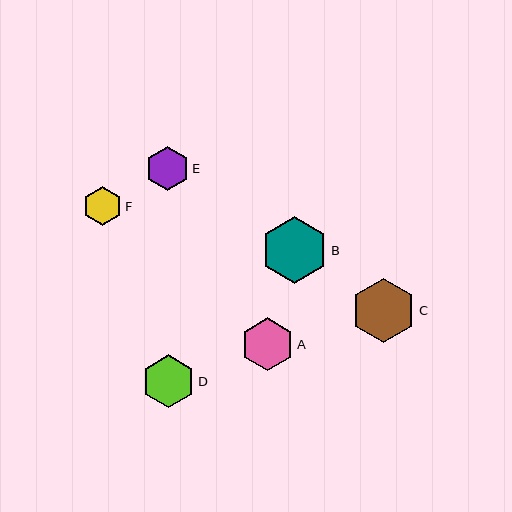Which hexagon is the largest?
Hexagon B is the largest with a size of approximately 67 pixels.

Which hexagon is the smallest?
Hexagon F is the smallest with a size of approximately 39 pixels.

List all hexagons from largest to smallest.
From largest to smallest: B, C, A, D, E, F.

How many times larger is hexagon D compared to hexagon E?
Hexagon D is approximately 1.2 times the size of hexagon E.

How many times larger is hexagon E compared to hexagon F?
Hexagon E is approximately 1.1 times the size of hexagon F.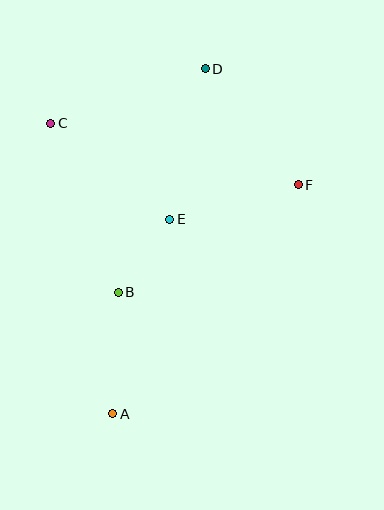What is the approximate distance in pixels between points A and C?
The distance between A and C is approximately 297 pixels.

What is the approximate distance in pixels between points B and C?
The distance between B and C is approximately 182 pixels.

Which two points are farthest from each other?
Points A and D are farthest from each other.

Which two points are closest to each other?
Points B and E are closest to each other.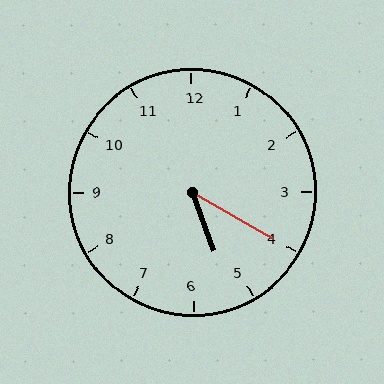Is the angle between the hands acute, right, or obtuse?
It is acute.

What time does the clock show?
5:20.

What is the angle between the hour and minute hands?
Approximately 40 degrees.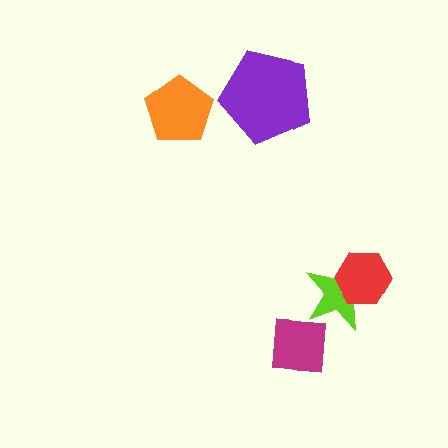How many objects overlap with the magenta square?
1 object overlaps with the magenta square.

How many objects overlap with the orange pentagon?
0 objects overlap with the orange pentagon.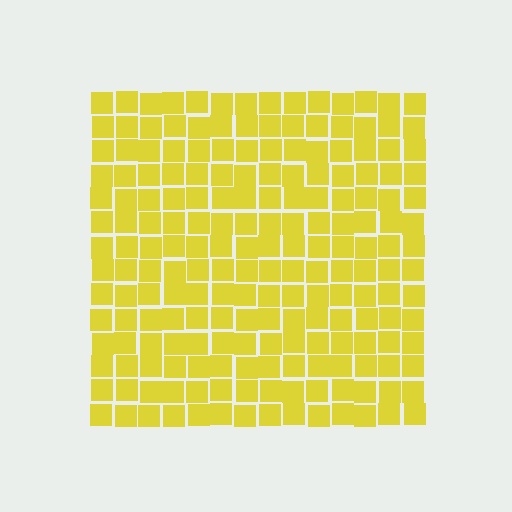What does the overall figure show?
The overall figure shows a square.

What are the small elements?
The small elements are squares.